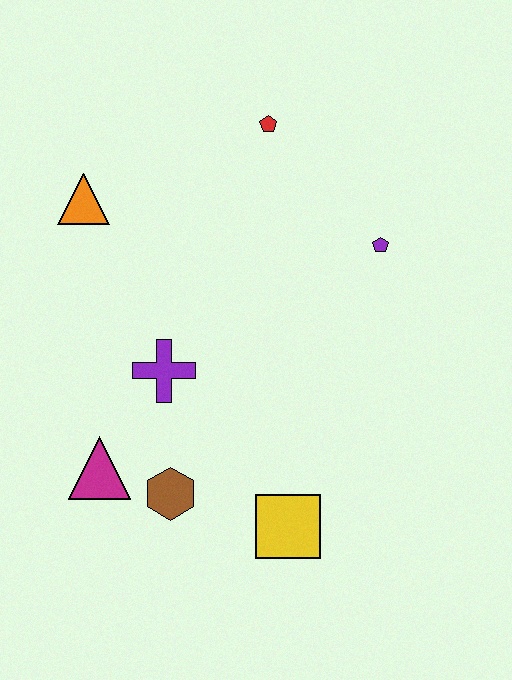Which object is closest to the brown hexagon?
The magenta triangle is closest to the brown hexagon.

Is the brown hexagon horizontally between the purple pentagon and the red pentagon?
No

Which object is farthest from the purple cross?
The red pentagon is farthest from the purple cross.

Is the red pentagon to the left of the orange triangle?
No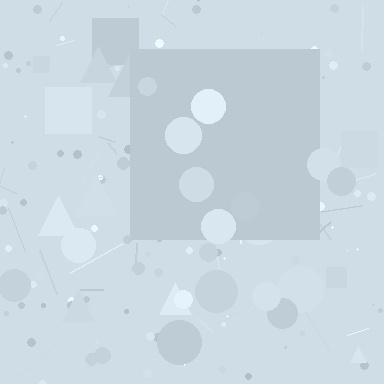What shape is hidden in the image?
A square is hidden in the image.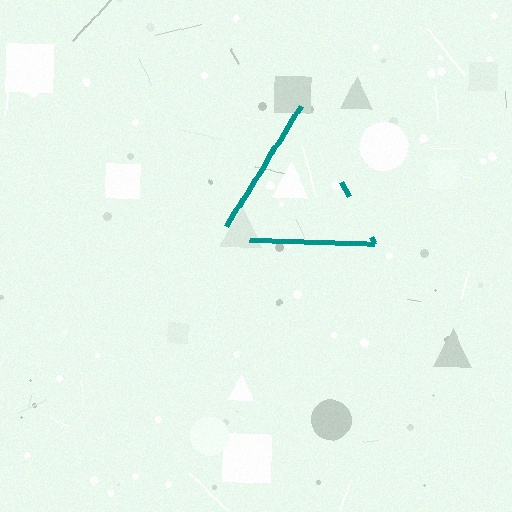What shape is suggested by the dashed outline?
The dashed outline suggests a triangle.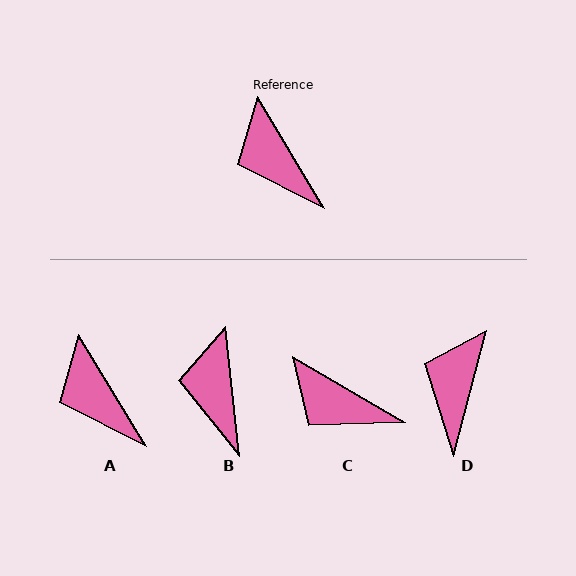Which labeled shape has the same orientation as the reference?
A.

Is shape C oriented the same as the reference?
No, it is off by about 28 degrees.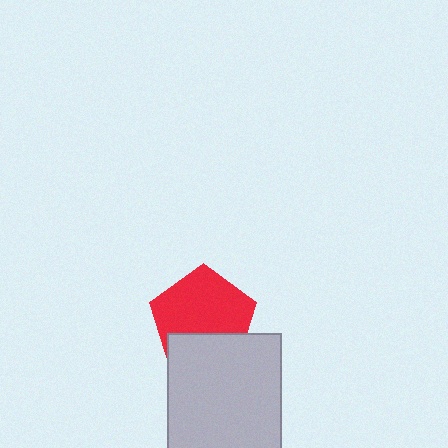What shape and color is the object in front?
The object in front is a light gray rectangle.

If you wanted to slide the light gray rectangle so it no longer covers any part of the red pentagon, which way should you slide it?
Slide it down — that is the most direct way to separate the two shapes.